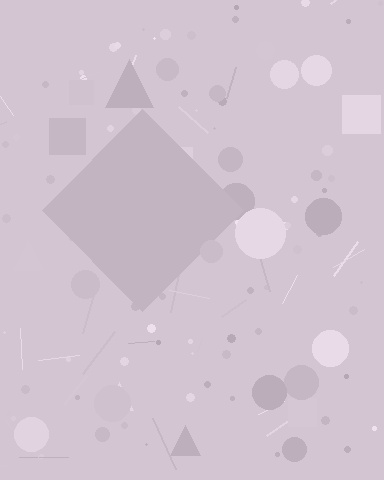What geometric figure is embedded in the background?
A diamond is embedded in the background.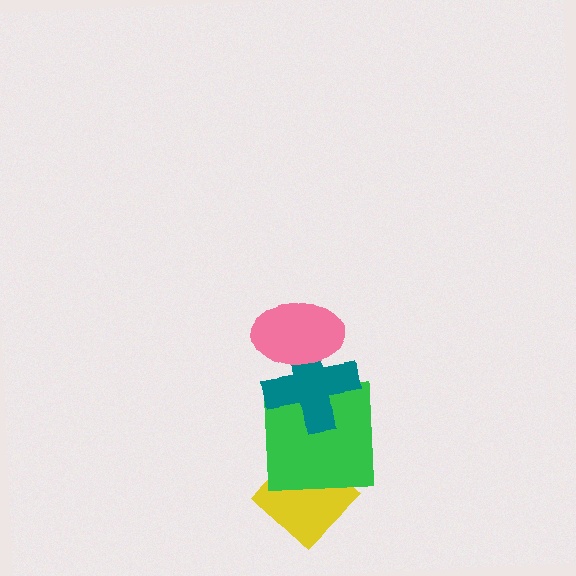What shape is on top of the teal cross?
The pink ellipse is on top of the teal cross.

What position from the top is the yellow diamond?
The yellow diamond is 4th from the top.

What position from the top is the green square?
The green square is 3rd from the top.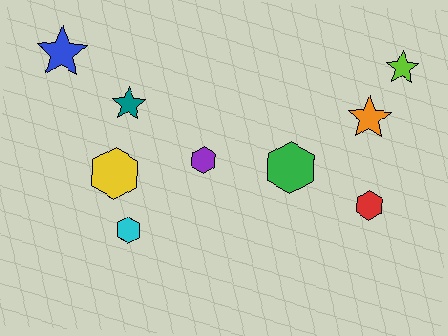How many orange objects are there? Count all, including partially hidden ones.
There is 1 orange object.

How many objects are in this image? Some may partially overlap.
There are 9 objects.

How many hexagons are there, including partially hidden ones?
There are 5 hexagons.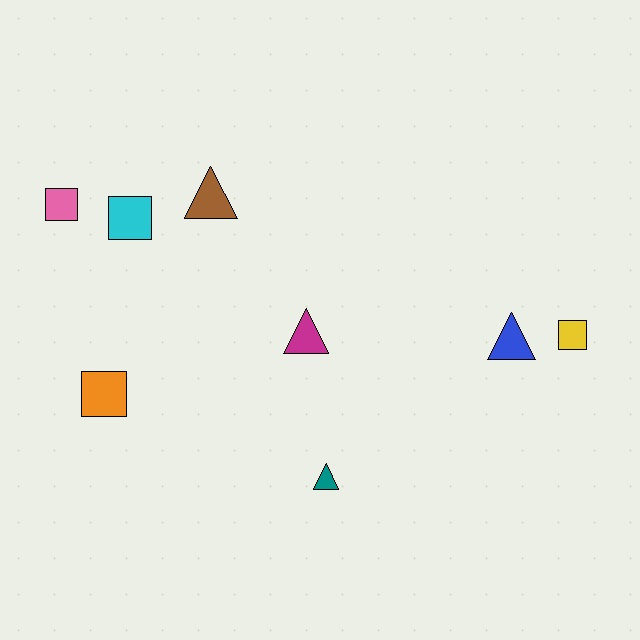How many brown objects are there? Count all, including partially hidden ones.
There is 1 brown object.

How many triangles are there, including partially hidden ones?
There are 4 triangles.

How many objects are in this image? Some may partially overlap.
There are 8 objects.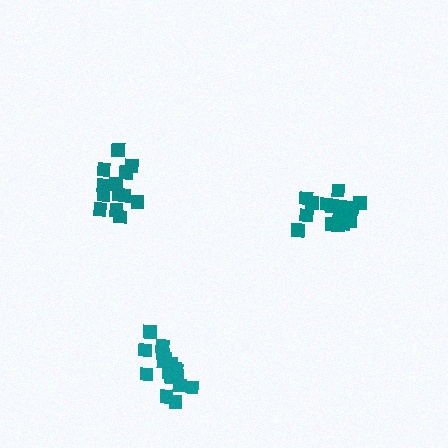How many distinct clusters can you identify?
There are 3 distinct clusters.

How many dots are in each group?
Group 1: 13 dots, Group 2: 17 dots, Group 3: 17 dots (47 total).